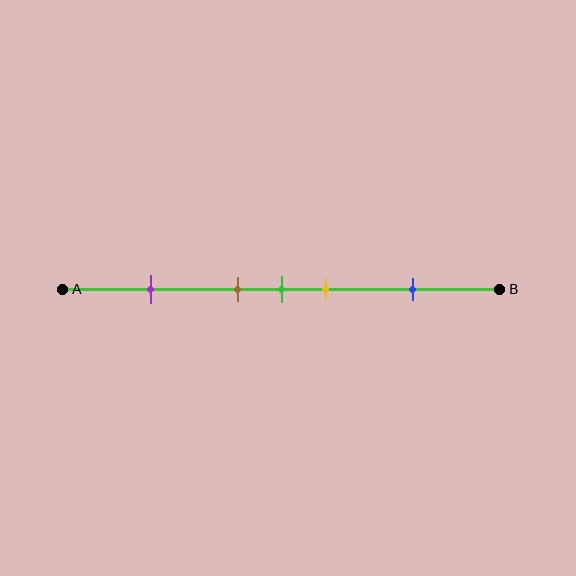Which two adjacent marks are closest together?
The brown and green marks are the closest adjacent pair.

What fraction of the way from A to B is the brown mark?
The brown mark is approximately 40% (0.4) of the way from A to B.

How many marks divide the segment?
There are 5 marks dividing the segment.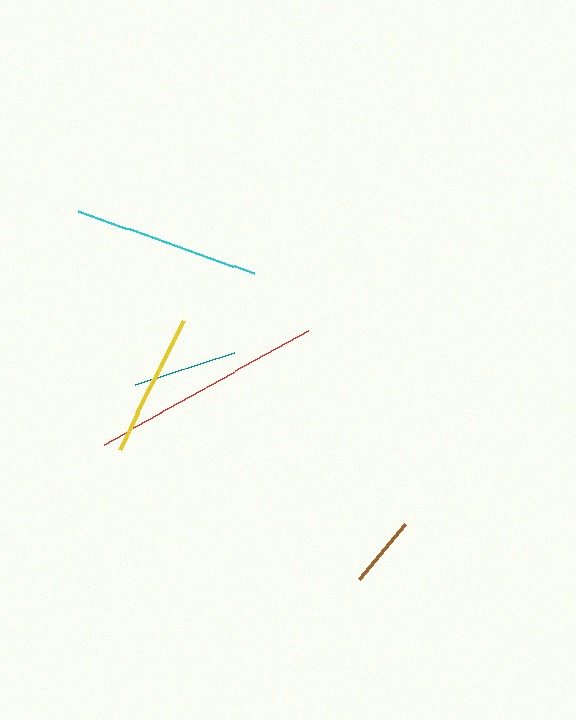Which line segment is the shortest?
The brown line is the shortest at approximately 72 pixels.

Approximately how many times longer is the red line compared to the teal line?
The red line is approximately 2.3 times the length of the teal line.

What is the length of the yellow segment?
The yellow segment is approximately 144 pixels long.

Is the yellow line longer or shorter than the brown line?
The yellow line is longer than the brown line.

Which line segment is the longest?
The red line is the longest at approximately 233 pixels.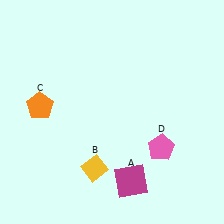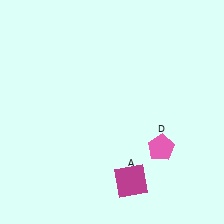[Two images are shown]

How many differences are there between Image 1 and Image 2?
There are 2 differences between the two images.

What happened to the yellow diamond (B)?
The yellow diamond (B) was removed in Image 2. It was in the bottom-left area of Image 1.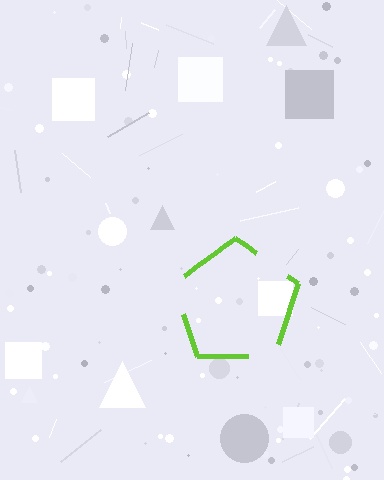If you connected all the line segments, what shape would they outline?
They would outline a pentagon.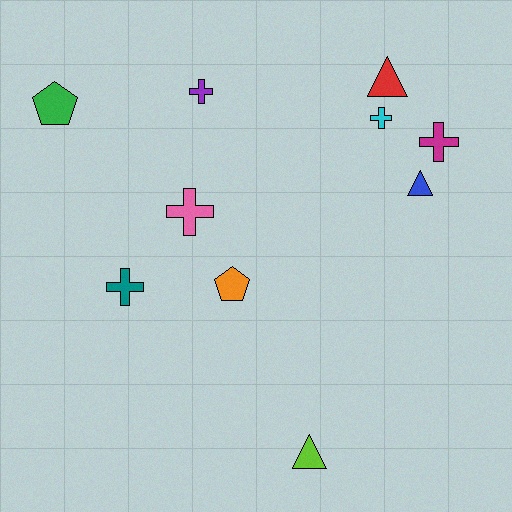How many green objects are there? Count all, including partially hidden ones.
There is 1 green object.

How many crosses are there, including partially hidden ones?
There are 5 crosses.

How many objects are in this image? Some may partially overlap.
There are 10 objects.